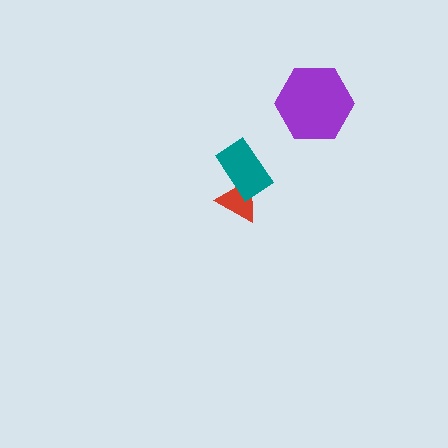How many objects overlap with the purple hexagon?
0 objects overlap with the purple hexagon.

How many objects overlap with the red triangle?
1 object overlaps with the red triangle.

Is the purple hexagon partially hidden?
No, no other shape covers it.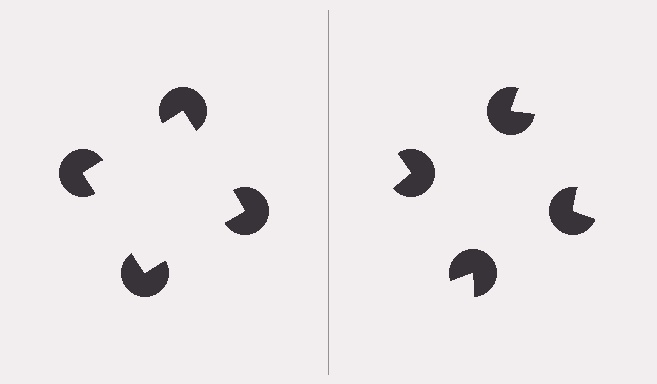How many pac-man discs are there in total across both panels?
8 — 4 on each side.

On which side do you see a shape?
An illusory square appears on the left side. On the right side the wedge cuts are rotated, so no coherent shape forms.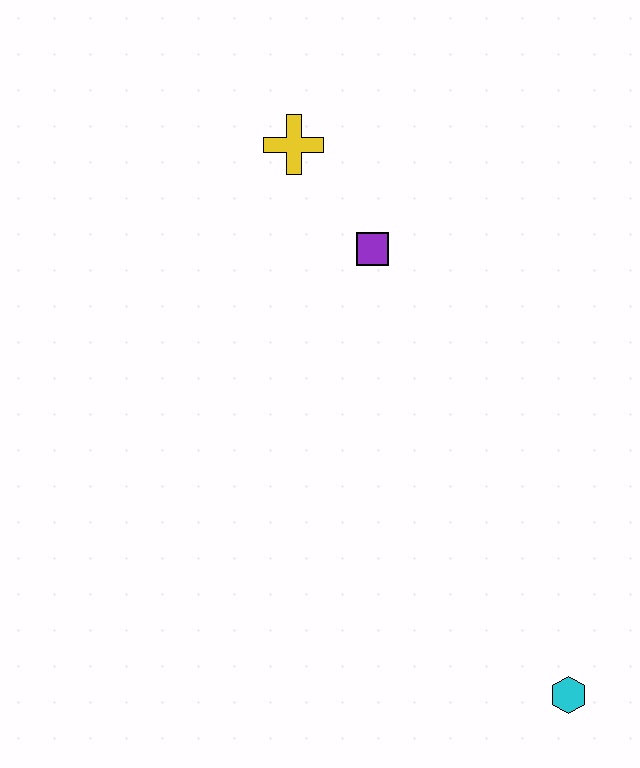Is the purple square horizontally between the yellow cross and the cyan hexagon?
Yes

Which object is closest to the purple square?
The yellow cross is closest to the purple square.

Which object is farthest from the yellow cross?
The cyan hexagon is farthest from the yellow cross.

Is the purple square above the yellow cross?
No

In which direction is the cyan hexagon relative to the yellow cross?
The cyan hexagon is below the yellow cross.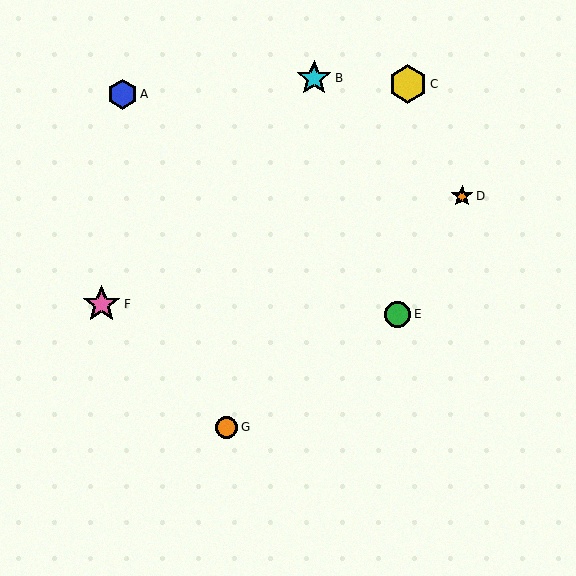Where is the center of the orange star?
The center of the orange star is at (462, 196).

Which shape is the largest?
The yellow hexagon (labeled C) is the largest.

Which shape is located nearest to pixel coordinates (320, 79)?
The cyan star (labeled B) at (314, 78) is nearest to that location.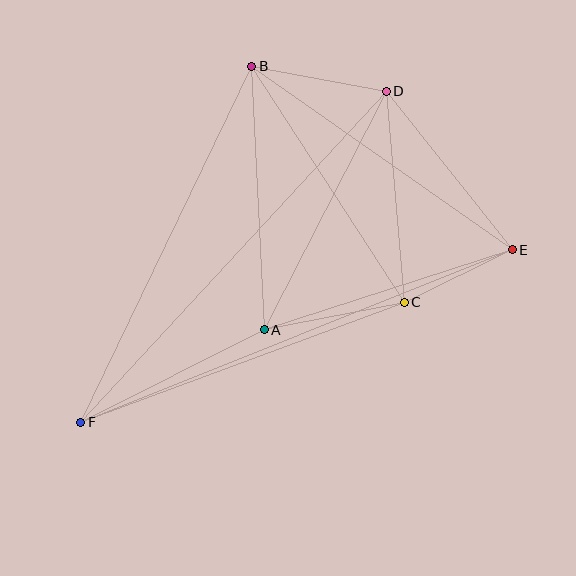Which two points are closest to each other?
Points C and E are closest to each other.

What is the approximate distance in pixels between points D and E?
The distance between D and E is approximately 203 pixels.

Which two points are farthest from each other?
Points E and F are farthest from each other.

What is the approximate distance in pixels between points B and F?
The distance between B and F is approximately 395 pixels.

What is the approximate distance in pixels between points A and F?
The distance between A and F is approximately 206 pixels.